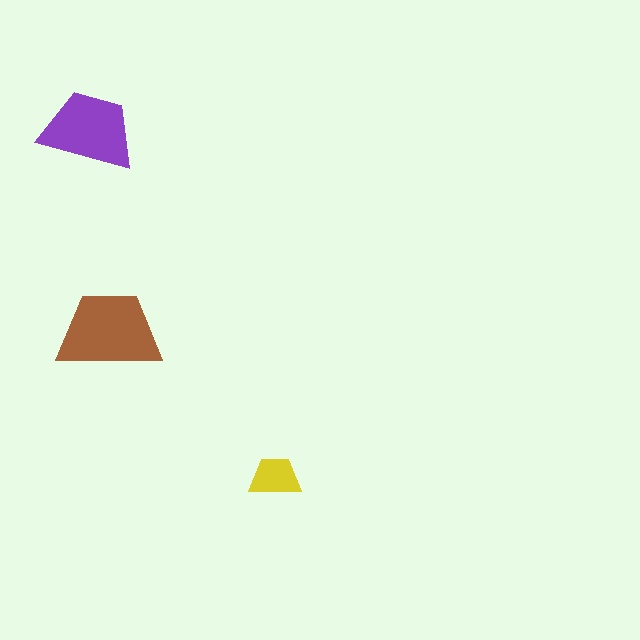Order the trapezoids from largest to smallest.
the brown one, the purple one, the yellow one.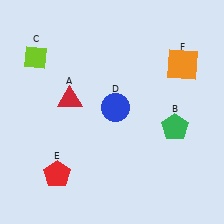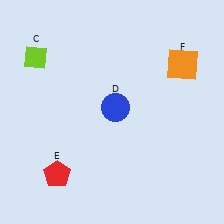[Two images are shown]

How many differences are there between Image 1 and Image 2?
There are 2 differences between the two images.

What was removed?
The red triangle (A), the green pentagon (B) were removed in Image 2.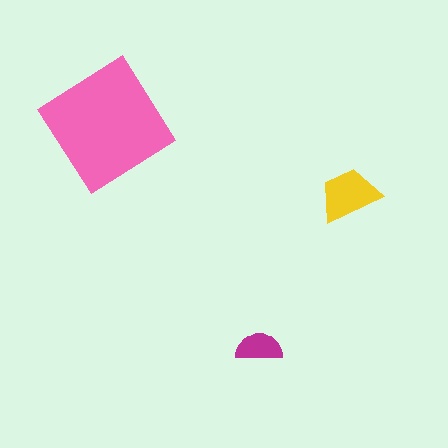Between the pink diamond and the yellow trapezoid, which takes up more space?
The pink diamond.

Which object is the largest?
The pink diamond.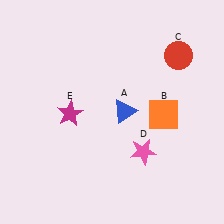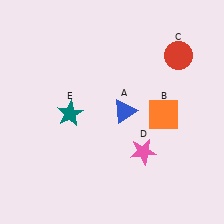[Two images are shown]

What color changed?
The star (E) changed from magenta in Image 1 to teal in Image 2.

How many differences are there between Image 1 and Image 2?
There is 1 difference between the two images.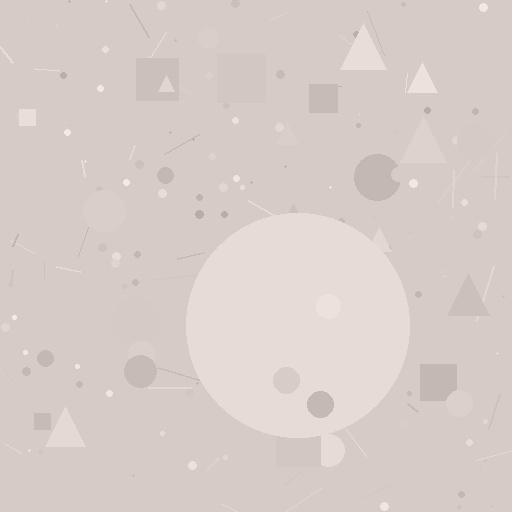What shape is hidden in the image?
A circle is hidden in the image.